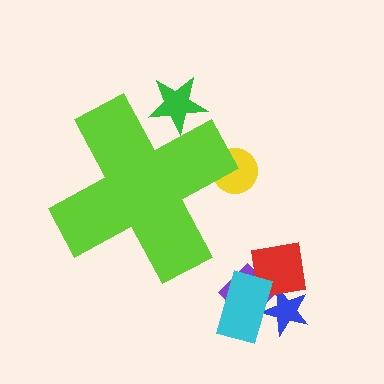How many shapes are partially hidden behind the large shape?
2 shapes are partially hidden.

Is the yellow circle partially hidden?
Yes, the yellow circle is partially hidden behind the lime cross.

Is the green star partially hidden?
Yes, the green star is partially hidden behind the lime cross.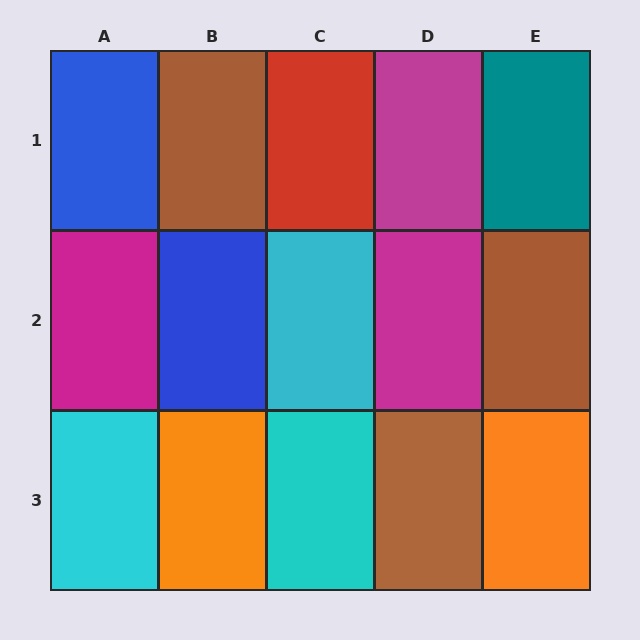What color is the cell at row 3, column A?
Cyan.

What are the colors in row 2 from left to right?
Magenta, blue, cyan, magenta, brown.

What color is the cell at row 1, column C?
Red.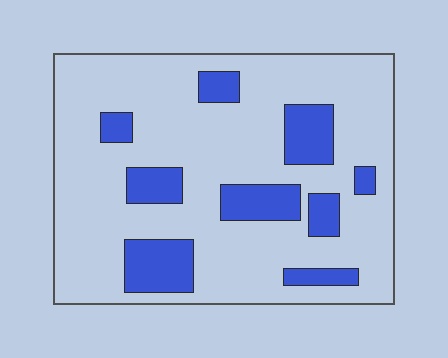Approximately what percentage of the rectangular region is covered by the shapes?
Approximately 20%.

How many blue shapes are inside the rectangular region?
9.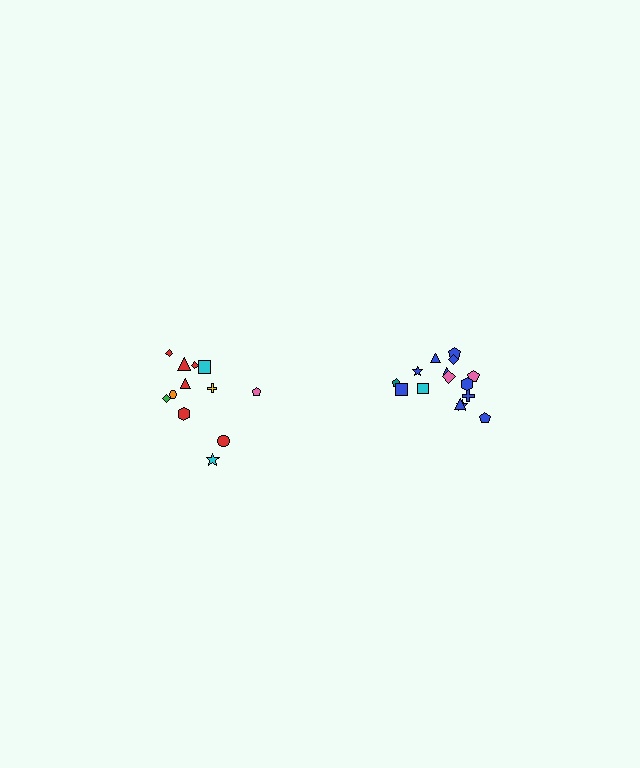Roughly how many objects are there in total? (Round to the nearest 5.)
Roughly 25 objects in total.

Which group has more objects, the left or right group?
The right group.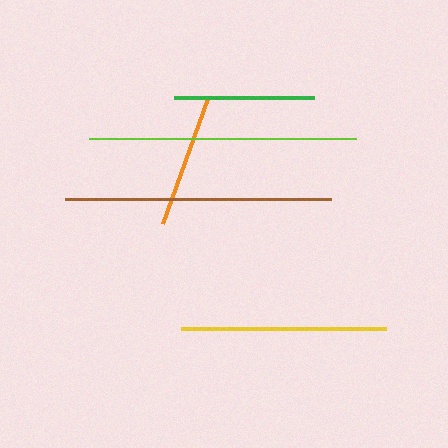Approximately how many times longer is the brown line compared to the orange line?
The brown line is approximately 2.0 times the length of the orange line.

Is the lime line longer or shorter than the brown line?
The lime line is longer than the brown line.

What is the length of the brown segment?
The brown segment is approximately 267 pixels long.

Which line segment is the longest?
The lime line is the longest at approximately 267 pixels.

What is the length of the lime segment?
The lime segment is approximately 267 pixels long.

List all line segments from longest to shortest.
From longest to shortest: lime, brown, yellow, green, orange.